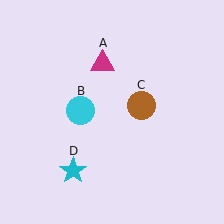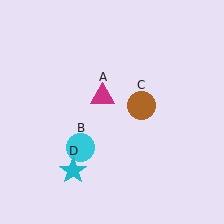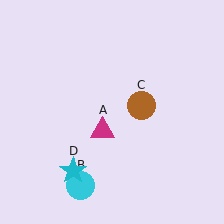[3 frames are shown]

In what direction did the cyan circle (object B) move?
The cyan circle (object B) moved down.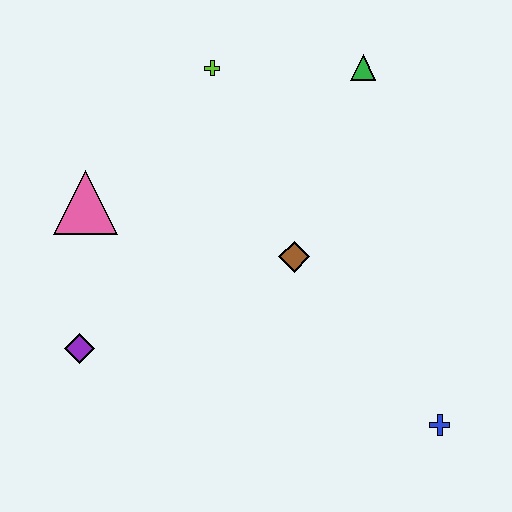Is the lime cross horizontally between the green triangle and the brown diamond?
No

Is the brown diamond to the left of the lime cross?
No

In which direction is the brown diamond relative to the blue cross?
The brown diamond is above the blue cross.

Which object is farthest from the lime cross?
The blue cross is farthest from the lime cross.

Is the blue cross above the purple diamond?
No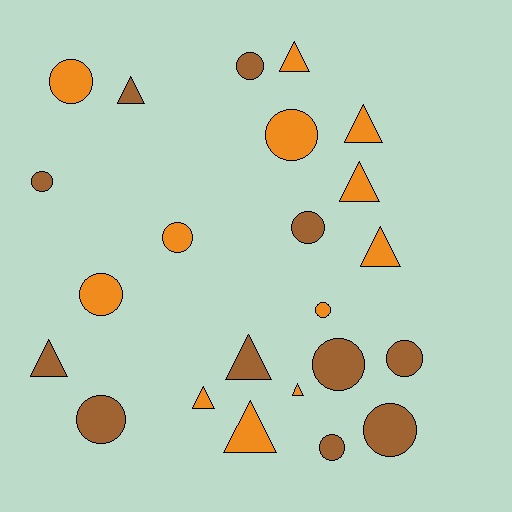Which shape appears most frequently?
Circle, with 13 objects.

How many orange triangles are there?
There are 7 orange triangles.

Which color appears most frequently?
Orange, with 12 objects.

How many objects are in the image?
There are 23 objects.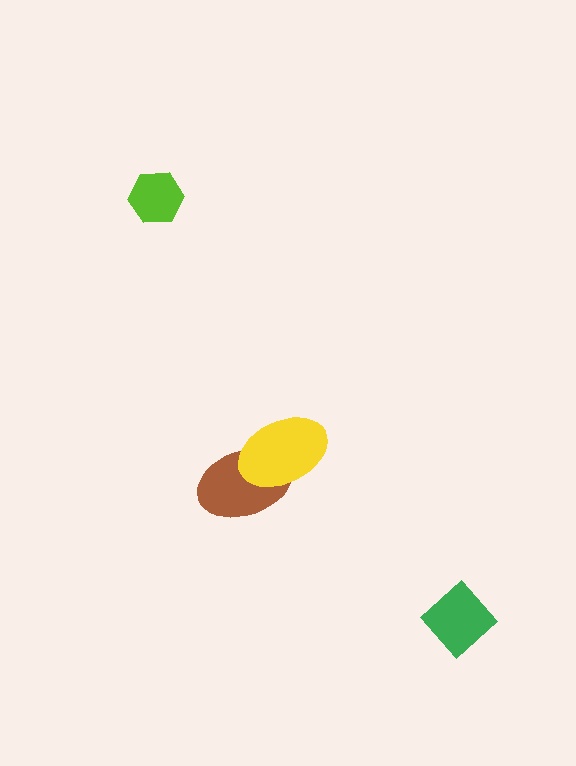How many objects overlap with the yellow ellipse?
1 object overlaps with the yellow ellipse.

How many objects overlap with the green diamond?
0 objects overlap with the green diamond.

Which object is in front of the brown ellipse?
The yellow ellipse is in front of the brown ellipse.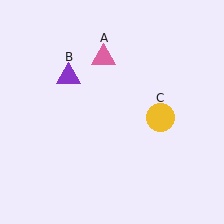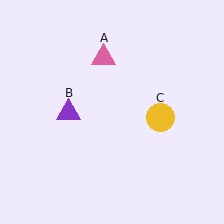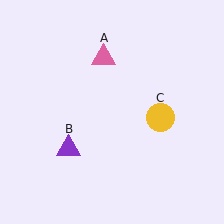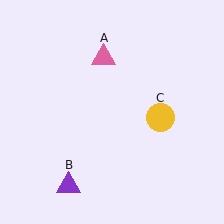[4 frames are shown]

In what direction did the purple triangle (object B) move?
The purple triangle (object B) moved down.